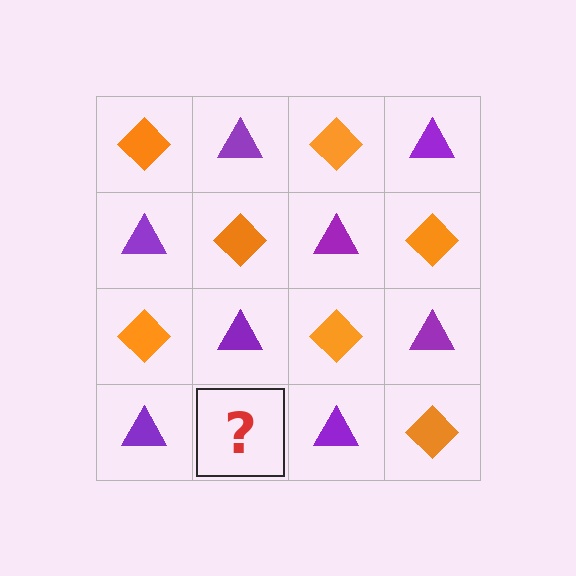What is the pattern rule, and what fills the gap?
The rule is that it alternates orange diamond and purple triangle in a checkerboard pattern. The gap should be filled with an orange diamond.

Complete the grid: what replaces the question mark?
The question mark should be replaced with an orange diamond.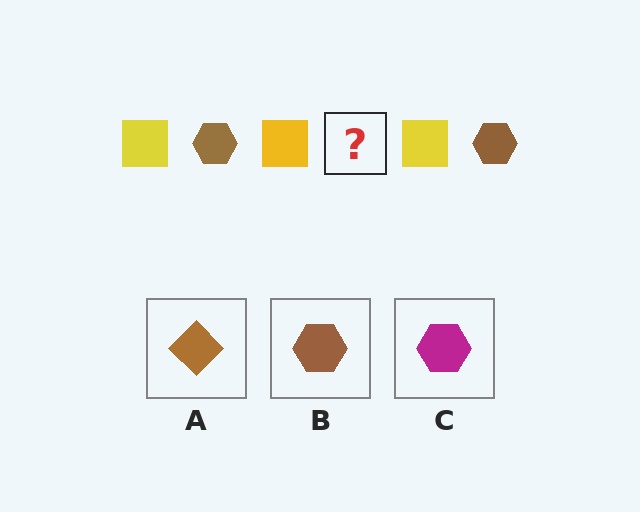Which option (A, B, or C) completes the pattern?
B.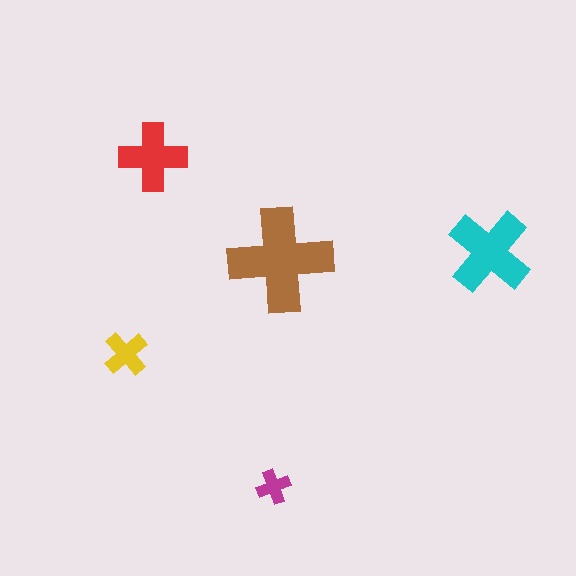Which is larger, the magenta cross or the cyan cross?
The cyan one.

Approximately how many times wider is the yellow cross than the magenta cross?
About 1.5 times wider.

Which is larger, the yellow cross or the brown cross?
The brown one.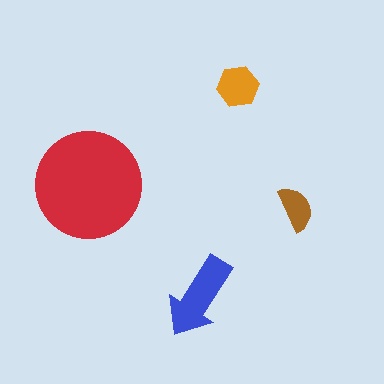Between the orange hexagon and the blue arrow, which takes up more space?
The blue arrow.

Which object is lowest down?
The blue arrow is bottommost.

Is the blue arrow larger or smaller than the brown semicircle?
Larger.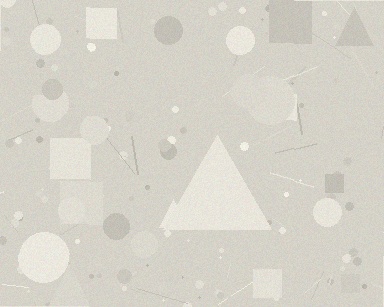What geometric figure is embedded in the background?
A triangle is embedded in the background.